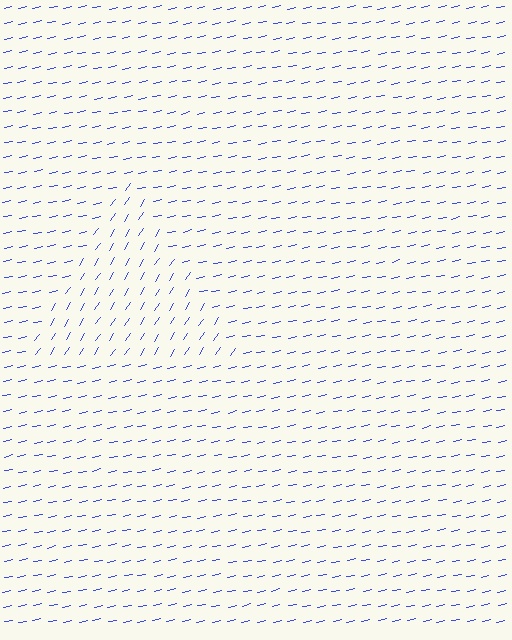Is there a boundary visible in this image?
Yes, there is a texture boundary formed by a change in line orientation.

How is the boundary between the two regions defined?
The boundary is defined purely by a change in line orientation (approximately 45 degrees difference). All lines are the same color and thickness.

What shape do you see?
I see a triangle.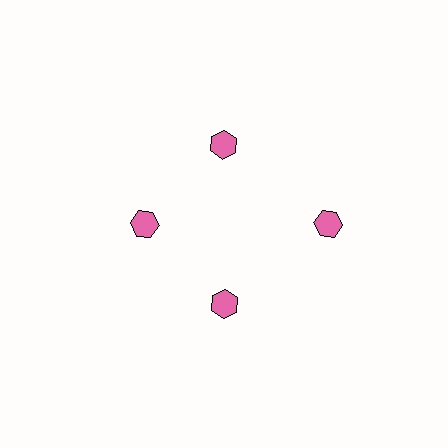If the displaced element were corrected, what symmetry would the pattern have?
It would have 4-fold rotational symmetry — the pattern would map onto itself every 90 degrees.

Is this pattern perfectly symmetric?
No. The 4 pink hexagons are arranged in a ring, but one element near the 3 o'clock position is pushed outward from the center, breaking the 4-fold rotational symmetry.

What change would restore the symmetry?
The symmetry would be restored by moving it inward, back onto the ring so that all 4 hexagons sit at equal angles and equal distance from the center.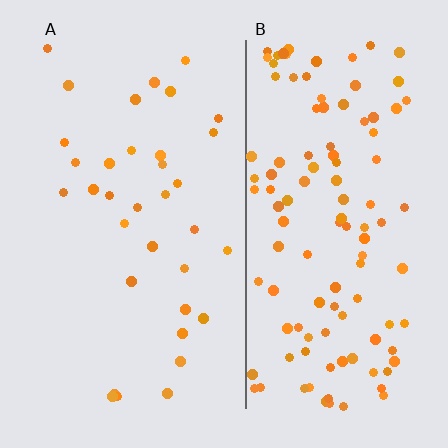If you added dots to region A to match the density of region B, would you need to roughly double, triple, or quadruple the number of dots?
Approximately triple.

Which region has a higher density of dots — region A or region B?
B (the right).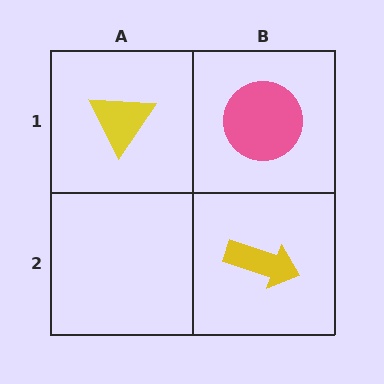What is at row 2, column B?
A yellow arrow.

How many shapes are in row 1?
2 shapes.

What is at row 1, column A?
A yellow triangle.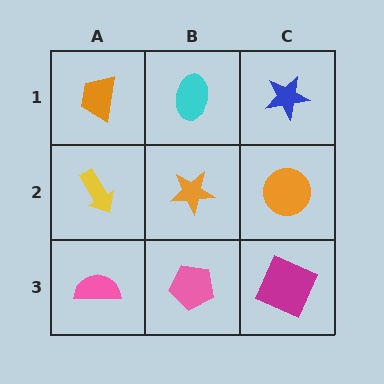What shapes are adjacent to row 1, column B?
An orange star (row 2, column B), an orange trapezoid (row 1, column A), a blue star (row 1, column C).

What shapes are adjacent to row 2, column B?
A cyan ellipse (row 1, column B), a pink pentagon (row 3, column B), a yellow arrow (row 2, column A), an orange circle (row 2, column C).